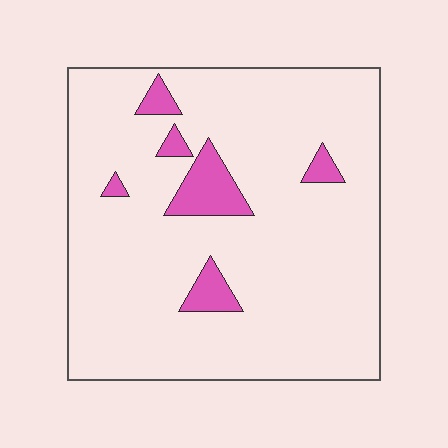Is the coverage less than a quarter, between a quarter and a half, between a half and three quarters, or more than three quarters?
Less than a quarter.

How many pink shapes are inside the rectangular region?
6.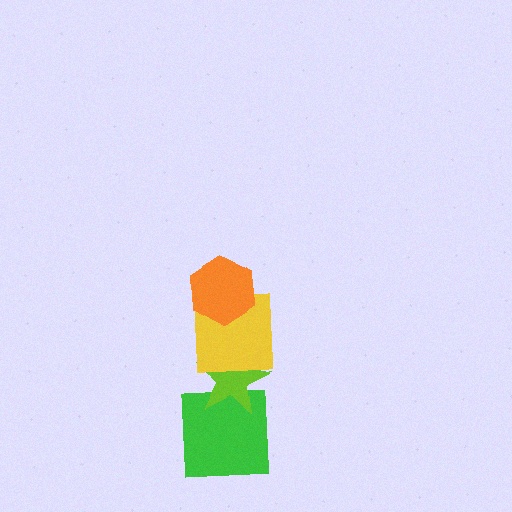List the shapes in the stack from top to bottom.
From top to bottom: the orange hexagon, the yellow square, the lime star, the green square.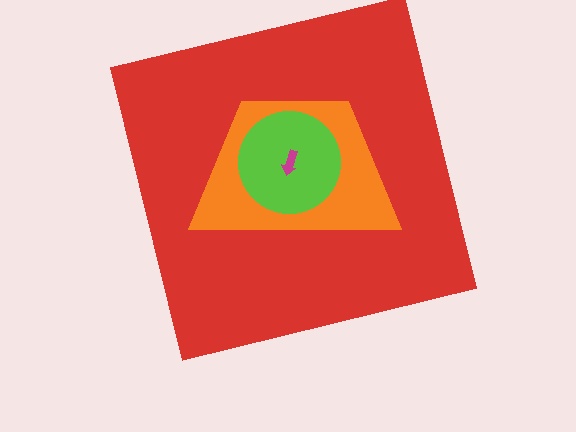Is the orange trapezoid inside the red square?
Yes.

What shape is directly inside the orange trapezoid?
The lime circle.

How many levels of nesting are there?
4.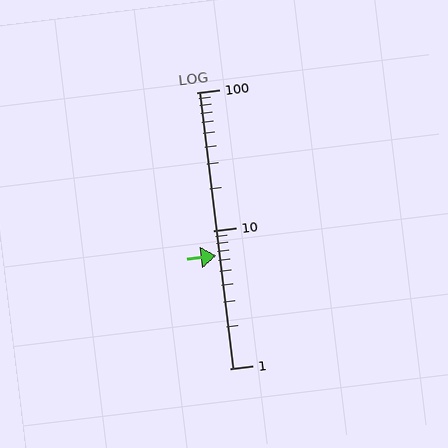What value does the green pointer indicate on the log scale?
The pointer indicates approximately 6.6.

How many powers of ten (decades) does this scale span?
The scale spans 2 decades, from 1 to 100.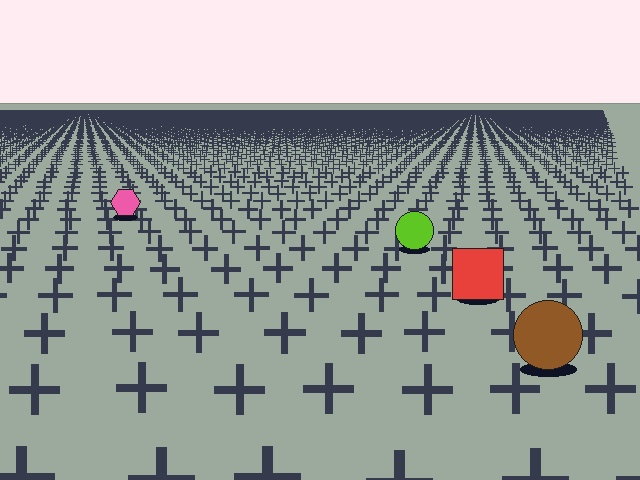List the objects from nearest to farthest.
From nearest to farthest: the brown circle, the red square, the lime circle, the pink hexagon.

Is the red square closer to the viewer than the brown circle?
No. The brown circle is closer — you can tell from the texture gradient: the ground texture is coarser near it.